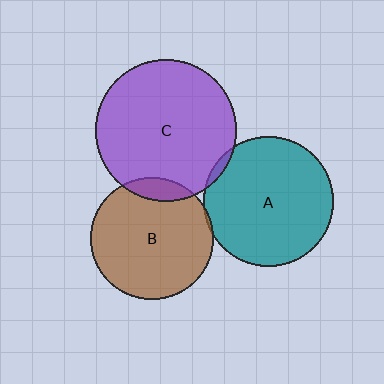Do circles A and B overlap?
Yes.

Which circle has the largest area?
Circle C (purple).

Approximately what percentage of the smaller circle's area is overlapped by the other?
Approximately 5%.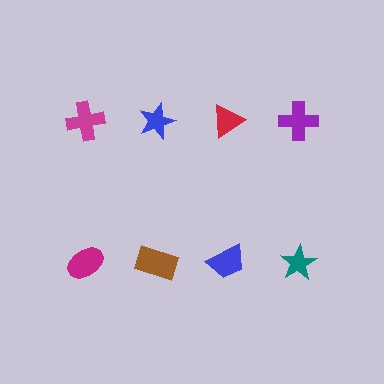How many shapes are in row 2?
4 shapes.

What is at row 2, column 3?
A blue trapezoid.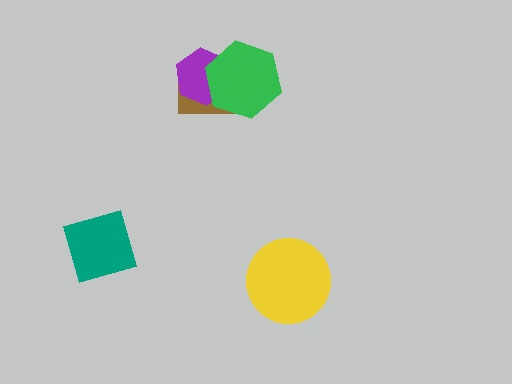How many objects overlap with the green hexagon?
2 objects overlap with the green hexagon.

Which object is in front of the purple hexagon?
The green hexagon is in front of the purple hexagon.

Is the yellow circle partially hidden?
No, no other shape covers it.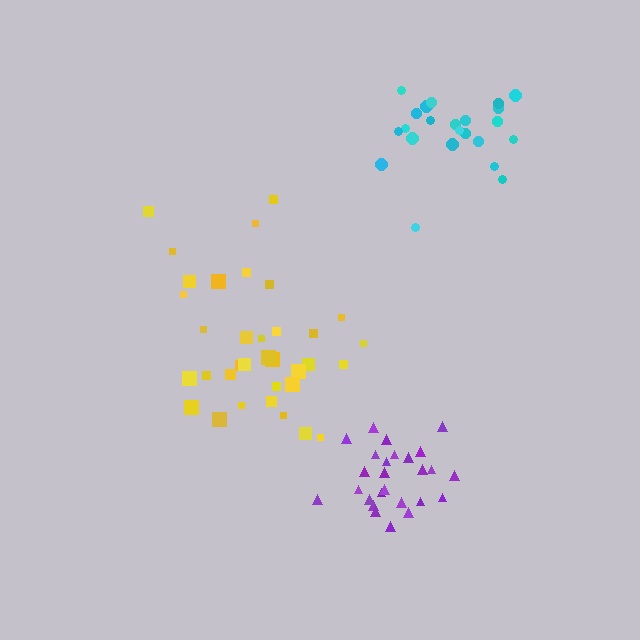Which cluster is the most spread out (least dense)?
Yellow.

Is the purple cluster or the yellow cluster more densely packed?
Purple.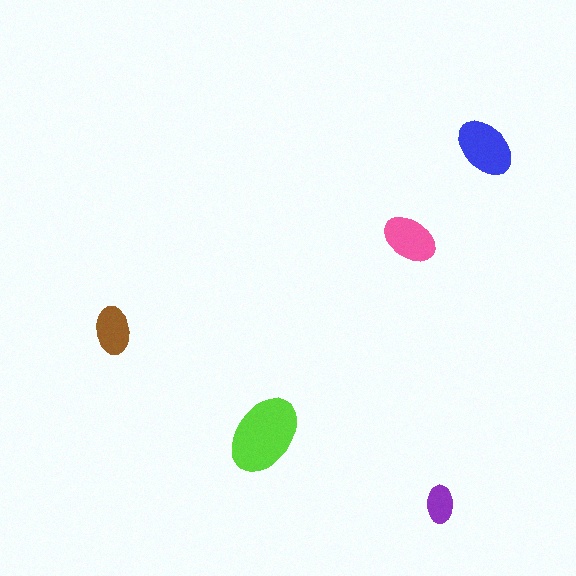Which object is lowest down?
The purple ellipse is bottommost.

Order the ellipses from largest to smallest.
the lime one, the blue one, the pink one, the brown one, the purple one.